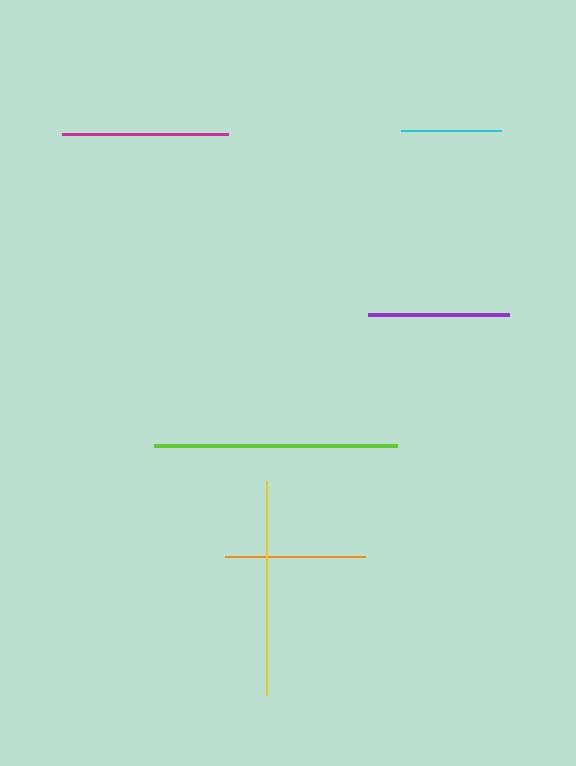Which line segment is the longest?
The lime line is the longest at approximately 242 pixels.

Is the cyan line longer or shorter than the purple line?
The purple line is longer than the cyan line.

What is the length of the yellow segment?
The yellow segment is approximately 214 pixels long.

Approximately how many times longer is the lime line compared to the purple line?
The lime line is approximately 1.7 times the length of the purple line.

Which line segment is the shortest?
The cyan line is the shortest at approximately 100 pixels.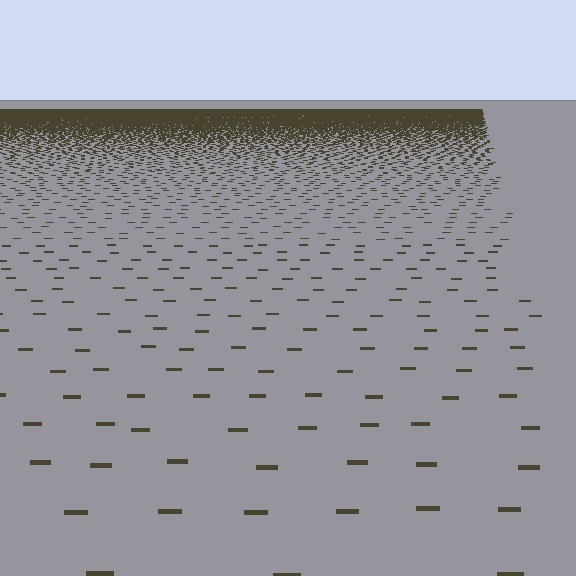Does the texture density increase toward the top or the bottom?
Density increases toward the top.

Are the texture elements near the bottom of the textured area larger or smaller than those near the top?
Larger. Near the bottom, elements are closer to the viewer and appear at a bigger on-screen size.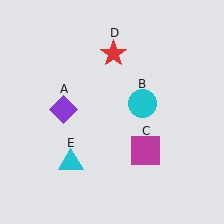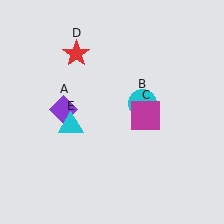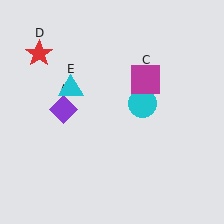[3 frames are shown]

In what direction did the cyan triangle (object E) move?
The cyan triangle (object E) moved up.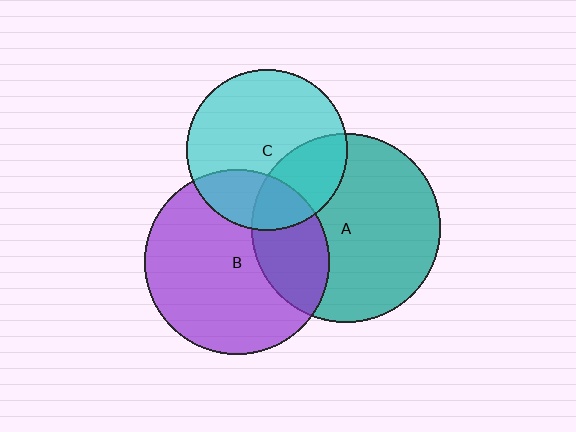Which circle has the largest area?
Circle A (teal).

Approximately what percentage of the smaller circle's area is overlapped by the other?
Approximately 25%.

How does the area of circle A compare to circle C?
Approximately 1.4 times.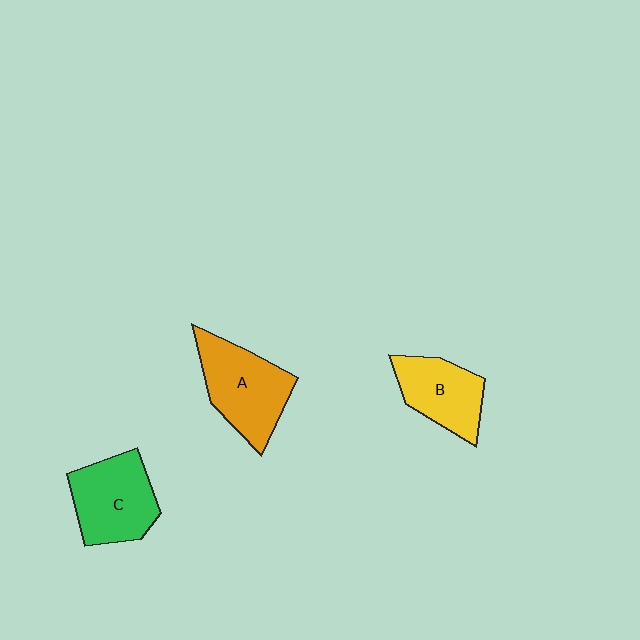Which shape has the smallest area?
Shape B (yellow).